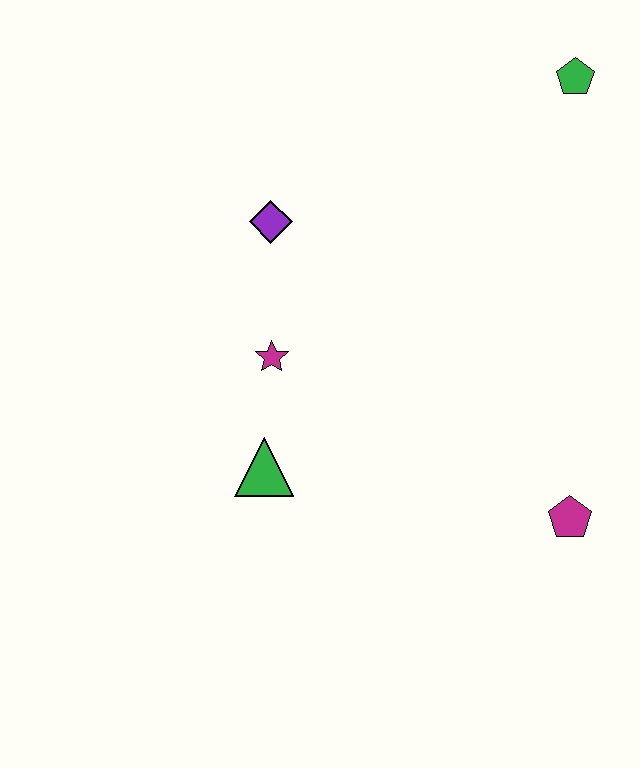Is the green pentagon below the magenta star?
No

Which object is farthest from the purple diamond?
The magenta pentagon is farthest from the purple diamond.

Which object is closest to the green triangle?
The magenta star is closest to the green triangle.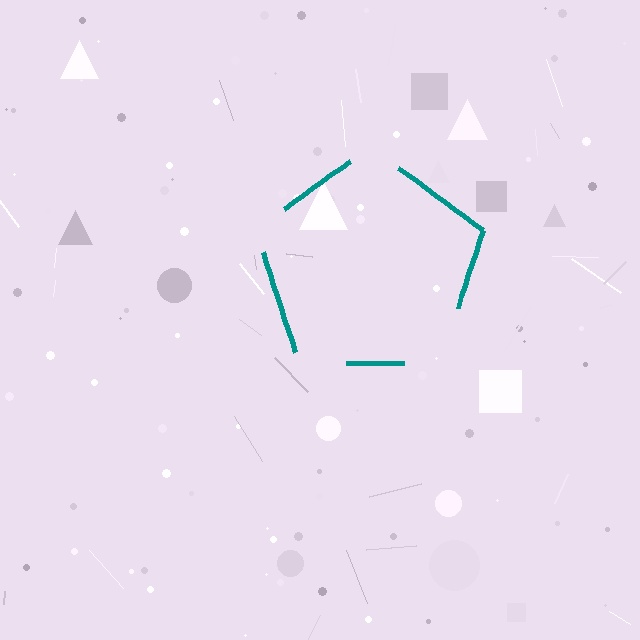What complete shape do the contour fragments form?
The contour fragments form a pentagon.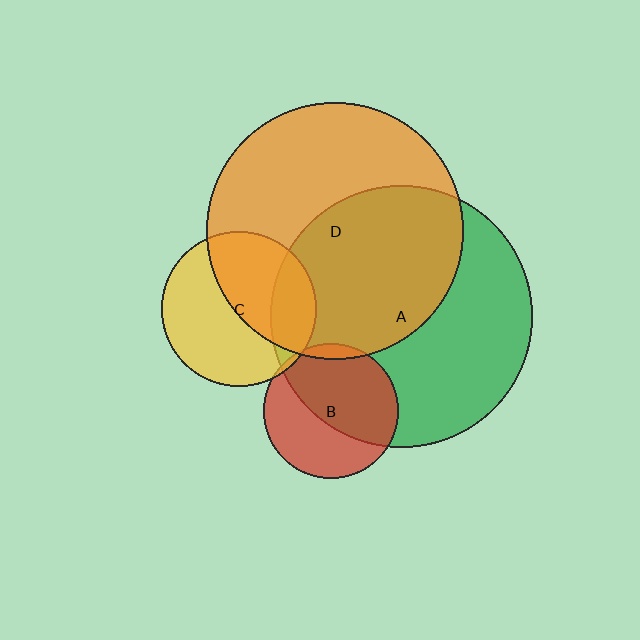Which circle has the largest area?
Circle A (green).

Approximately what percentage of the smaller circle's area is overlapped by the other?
Approximately 5%.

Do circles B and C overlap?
Yes.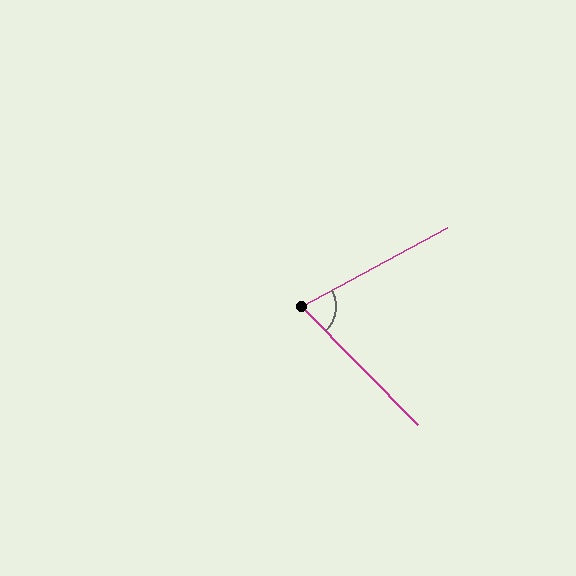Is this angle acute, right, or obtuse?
It is acute.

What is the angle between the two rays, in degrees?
Approximately 74 degrees.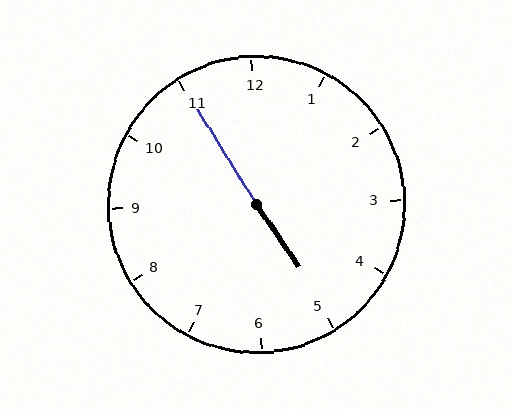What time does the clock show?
4:55.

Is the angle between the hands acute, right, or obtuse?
It is obtuse.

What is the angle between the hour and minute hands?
Approximately 178 degrees.